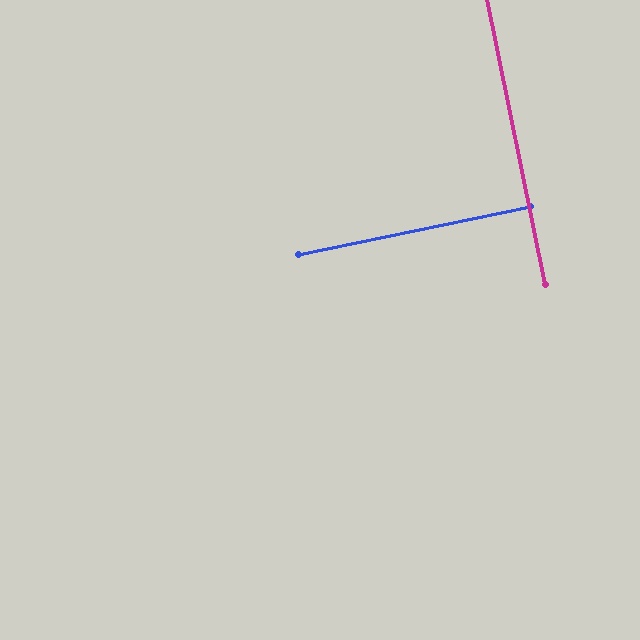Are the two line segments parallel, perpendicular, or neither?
Perpendicular — they meet at approximately 90°.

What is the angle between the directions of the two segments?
Approximately 90 degrees.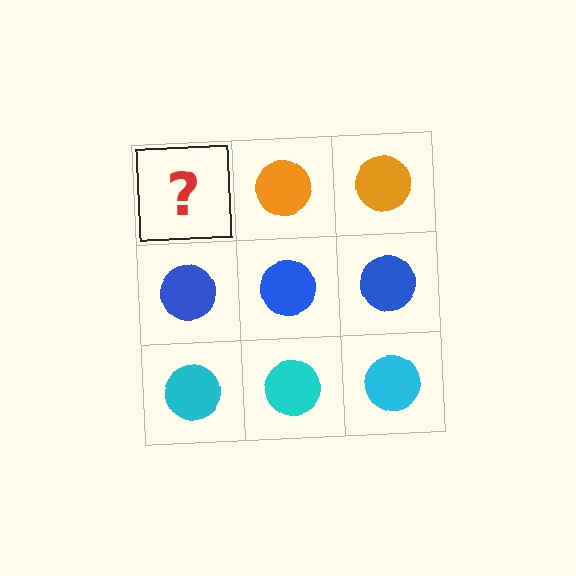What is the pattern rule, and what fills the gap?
The rule is that each row has a consistent color. The gap should be filled with an orange circle.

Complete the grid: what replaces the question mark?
The question mark should be replaced with an orange circle.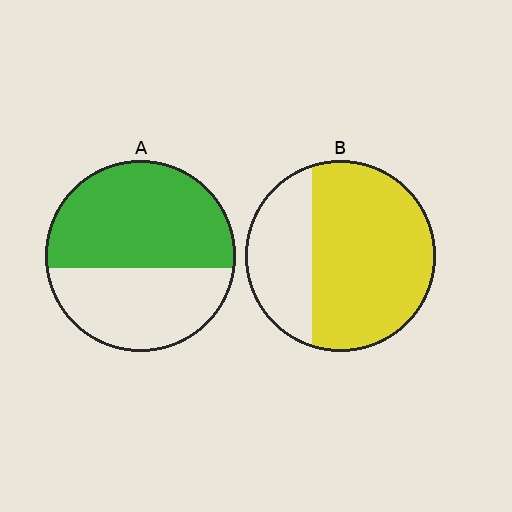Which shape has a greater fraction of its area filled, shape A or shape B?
Shape B.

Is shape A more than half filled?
Yes.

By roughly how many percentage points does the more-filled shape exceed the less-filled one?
By roughly 10 percentage points (B over A).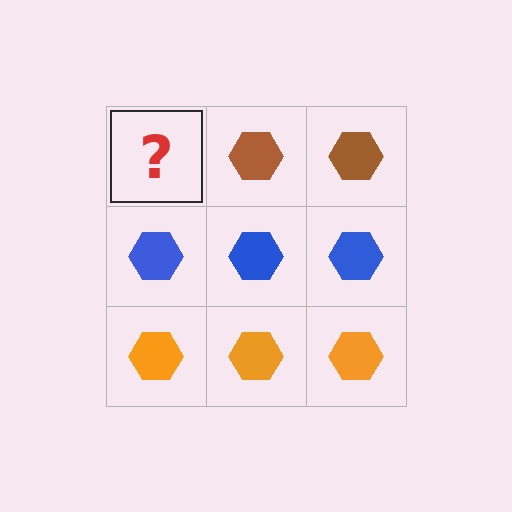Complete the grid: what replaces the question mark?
The question mark should be replaced with a brown hexagon.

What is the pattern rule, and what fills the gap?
The rule is that each row has a consistent color. The gap should be filled with a brown hexagon.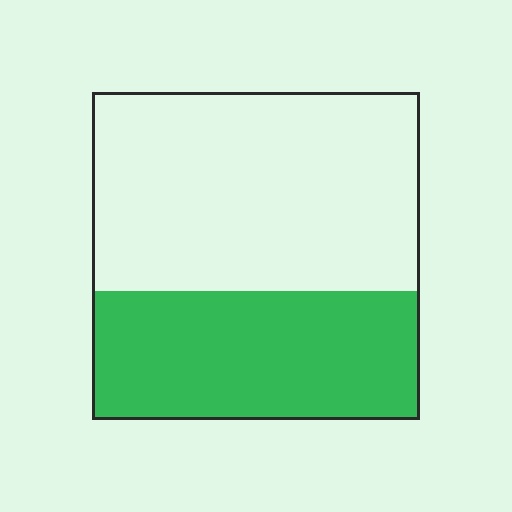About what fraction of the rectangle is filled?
About two fifths (2/5).